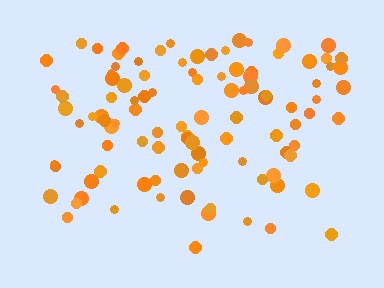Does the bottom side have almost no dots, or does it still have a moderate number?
Still a moderate number, just noticeably fewer than the top.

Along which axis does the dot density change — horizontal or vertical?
Vertical.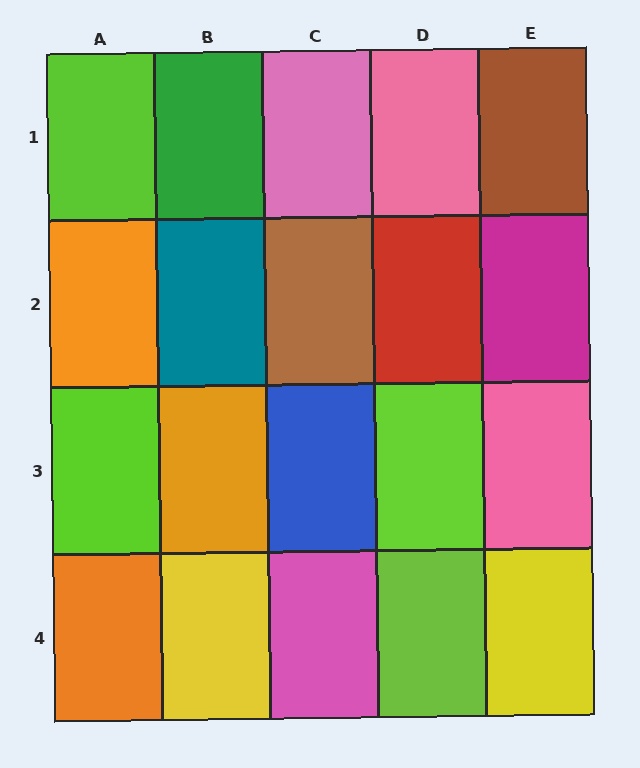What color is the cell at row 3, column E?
Pink.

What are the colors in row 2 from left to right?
Orange, teal, brown, red, magenta.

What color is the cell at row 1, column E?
Brown.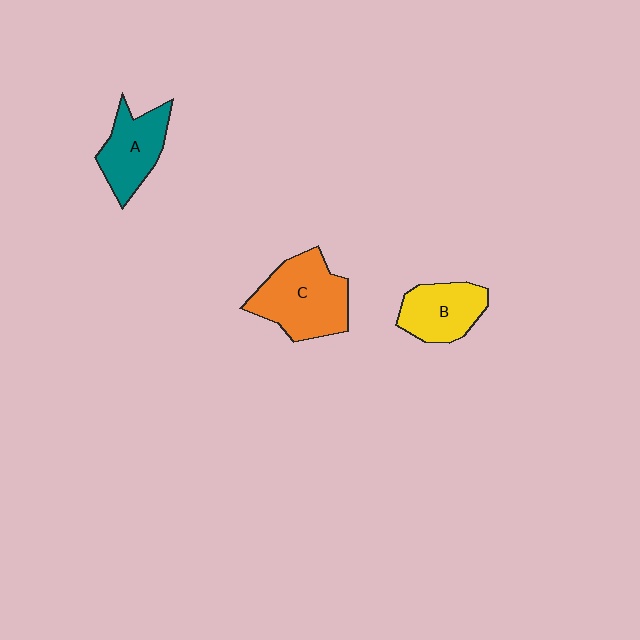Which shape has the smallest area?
Shape B (yellow).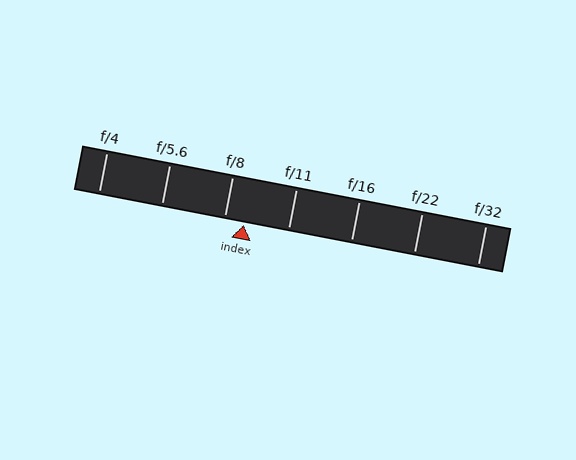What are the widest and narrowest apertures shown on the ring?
The widest aperture shown is f/4 and the narrowest is f/32.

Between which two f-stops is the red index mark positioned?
The index mark is between f/8 and f/11.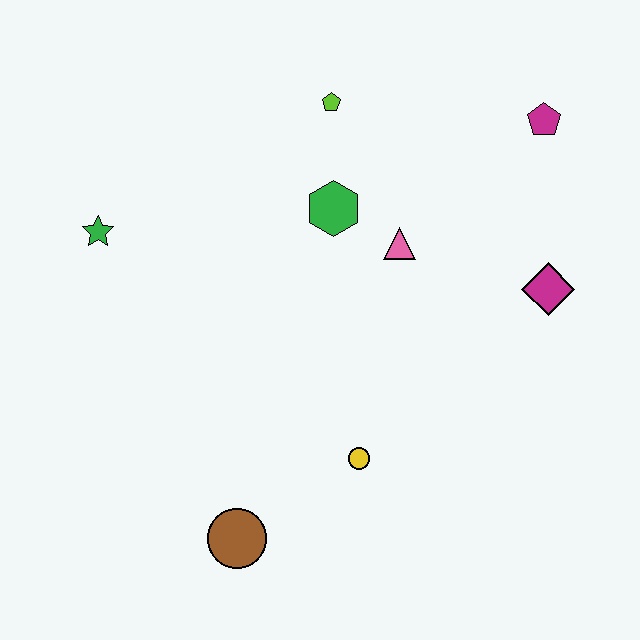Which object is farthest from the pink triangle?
The brown circle is farthest from the pink triangle.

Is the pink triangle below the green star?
Yes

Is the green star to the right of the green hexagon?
No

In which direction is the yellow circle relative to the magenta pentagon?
The yellow circle is below the magenta pentagon.